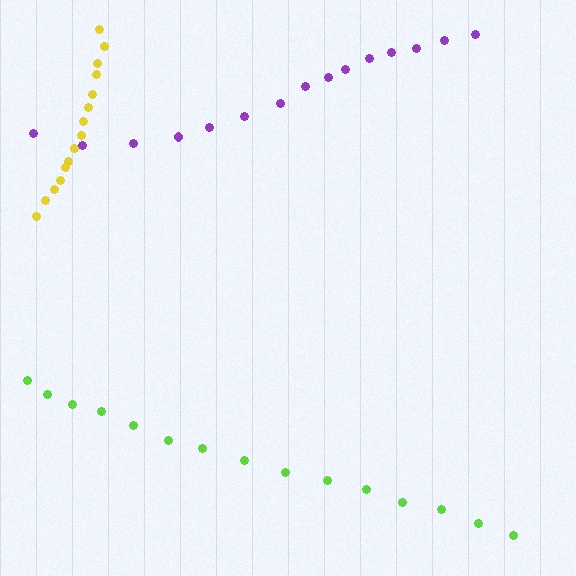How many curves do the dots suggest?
There are 3 distinct paths.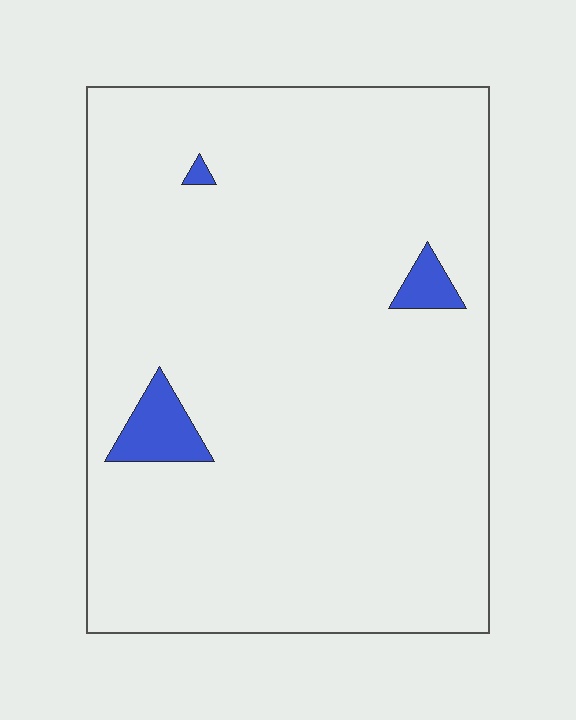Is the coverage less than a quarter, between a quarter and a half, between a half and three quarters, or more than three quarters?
Less than a quarter.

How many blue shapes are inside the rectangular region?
3.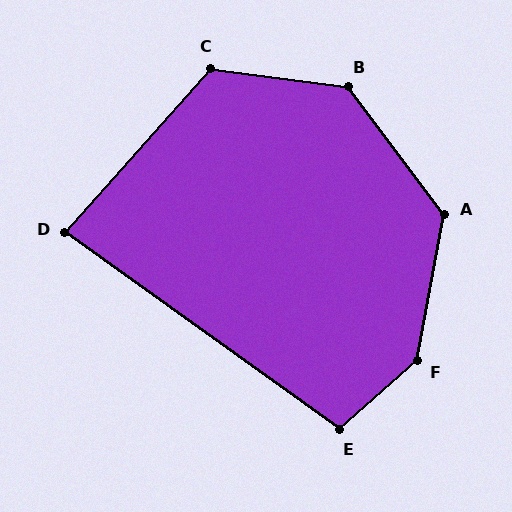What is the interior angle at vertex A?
Approximately 133 degrees (obtuse).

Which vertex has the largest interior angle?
F, at approximately 142 degrees.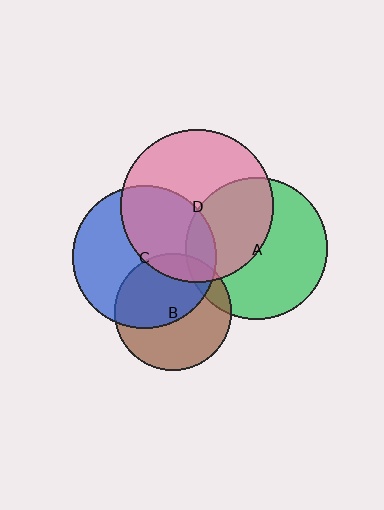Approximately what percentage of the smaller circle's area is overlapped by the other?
Approximately 40%.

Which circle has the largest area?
Circle D (pink).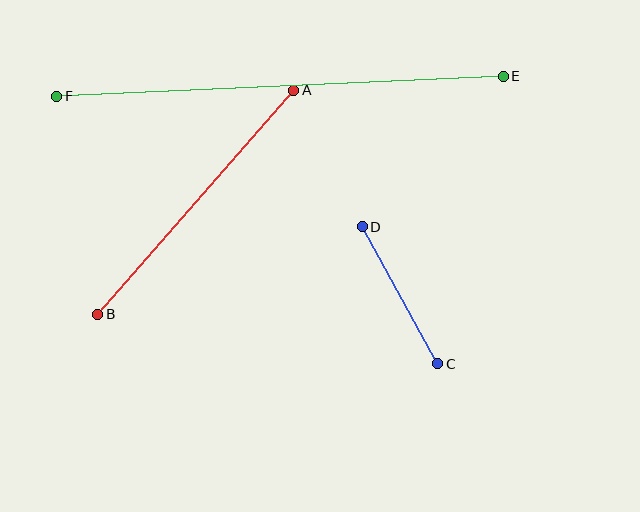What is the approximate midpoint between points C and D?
The midpoint is at approximately (400, 295) pixels.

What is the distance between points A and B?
The distance is approximately 298 pixels.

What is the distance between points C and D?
The distance is approximately 156 pixels.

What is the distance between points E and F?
The distance is approximately 447 pixels.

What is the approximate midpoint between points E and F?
The midpoint is at approximately (280, 86) pixels.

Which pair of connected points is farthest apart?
Points E and F are farthest apart.